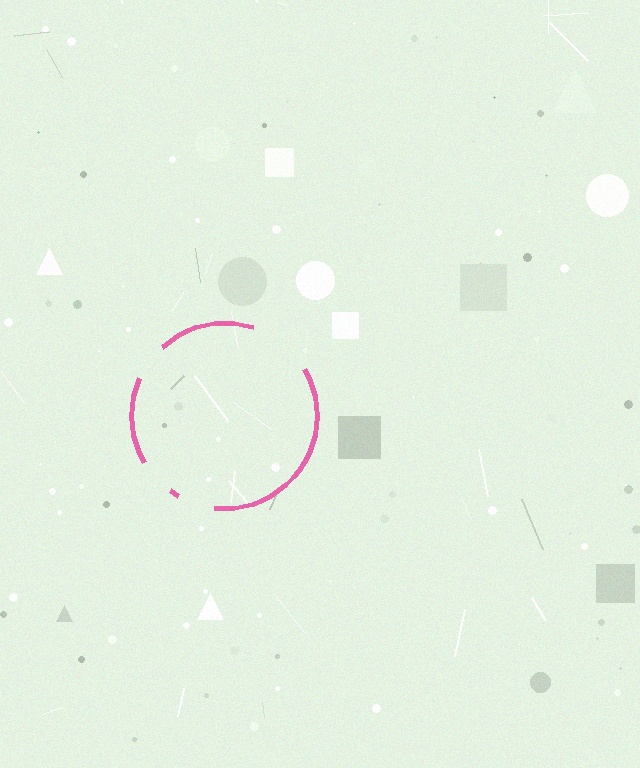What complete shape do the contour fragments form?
The contour fragments form a circle.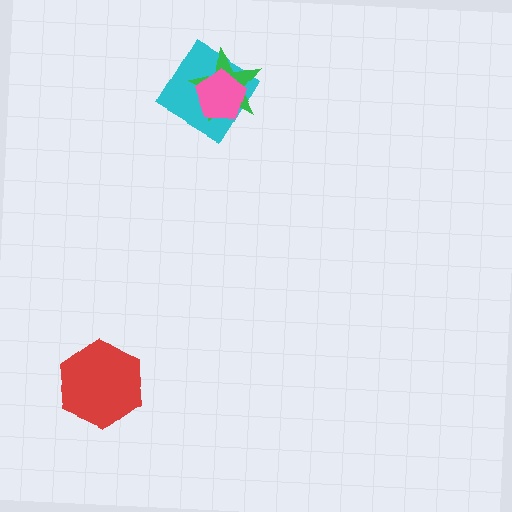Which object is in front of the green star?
The pink pentagon is in front of the green star.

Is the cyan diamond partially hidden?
Yes, it is partially covered by another shape.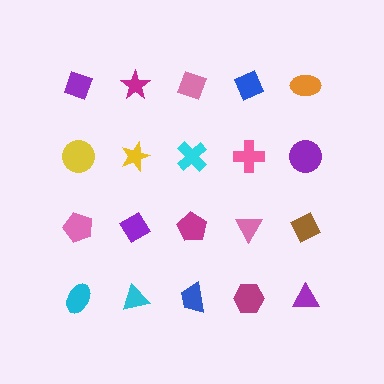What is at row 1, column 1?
A purple diamond.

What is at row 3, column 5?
A brown diamond.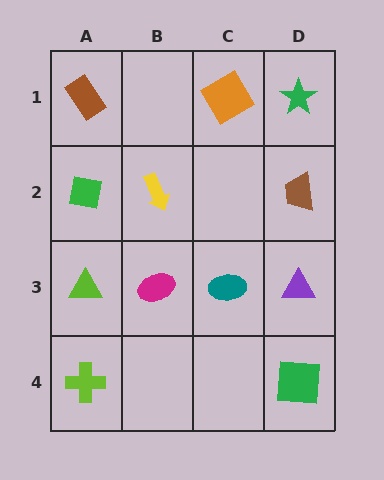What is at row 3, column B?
A magenta ellipse.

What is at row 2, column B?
A yellow arrow.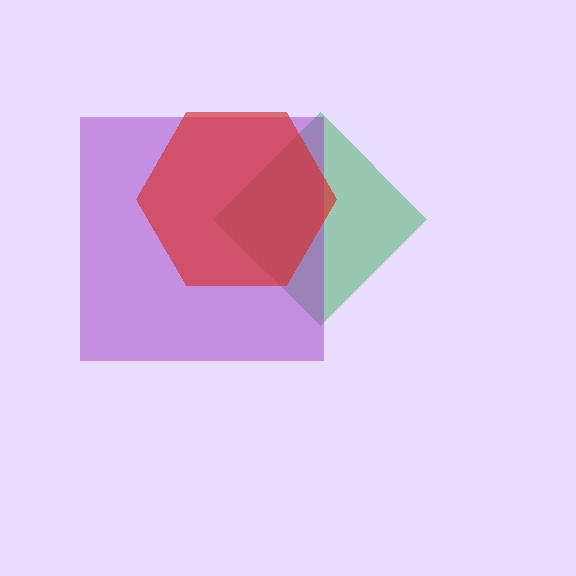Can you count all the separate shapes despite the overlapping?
Yes, there are 3 separate shapes.